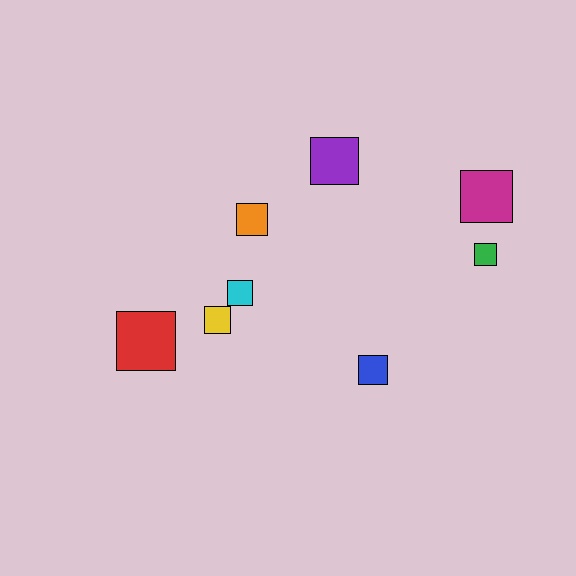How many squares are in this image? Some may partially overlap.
There are 8 squares.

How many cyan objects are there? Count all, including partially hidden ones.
There is 1 cyan object.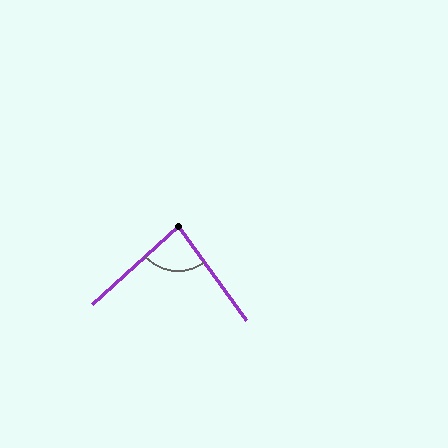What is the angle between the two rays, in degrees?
Approximately 84 degrees.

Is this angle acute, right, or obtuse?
It is acute.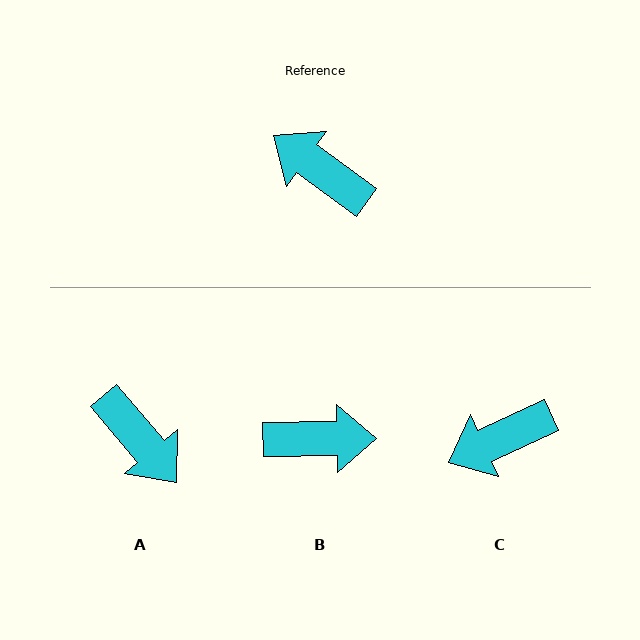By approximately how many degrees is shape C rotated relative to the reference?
Approximately 60 degrees counter-clockwise.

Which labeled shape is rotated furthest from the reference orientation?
A, about 166 degrees away.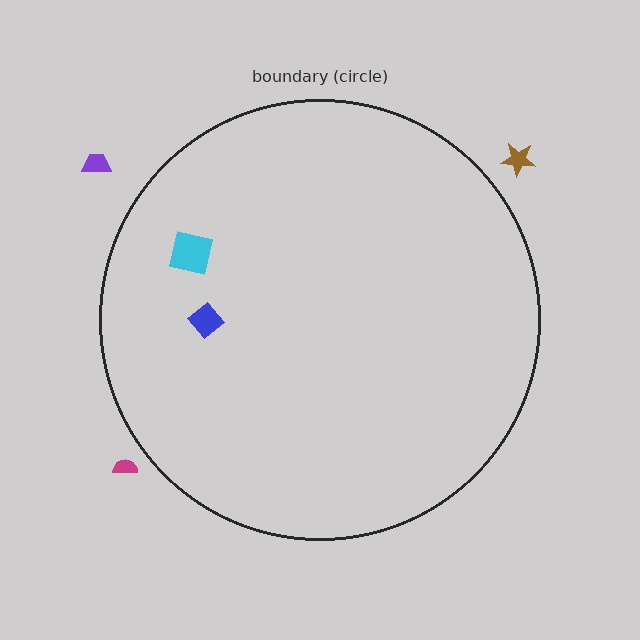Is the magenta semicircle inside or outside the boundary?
Outside.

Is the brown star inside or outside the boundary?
Outside.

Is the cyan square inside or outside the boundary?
Inside.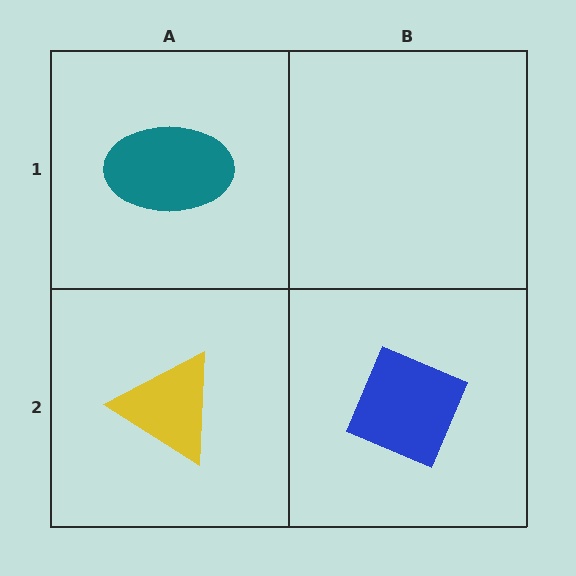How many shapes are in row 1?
1 shape.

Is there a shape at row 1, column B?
No, that cell is empty.